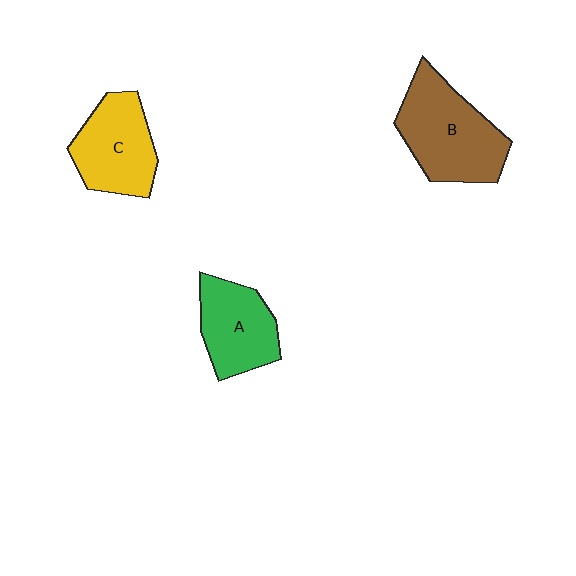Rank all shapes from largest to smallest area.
From largest to smallest: B (brown), C (yellow), A (green).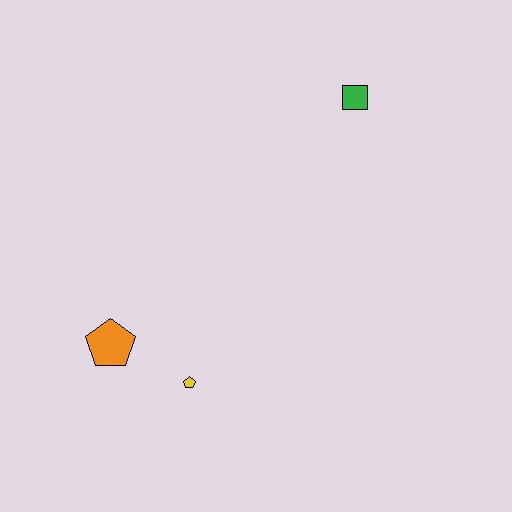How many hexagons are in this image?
There are no hexagons.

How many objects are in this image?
There are 3 objects.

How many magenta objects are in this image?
There are no magenta objects.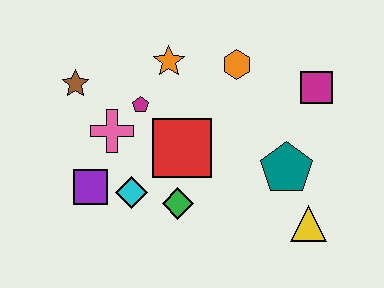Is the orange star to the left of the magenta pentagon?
No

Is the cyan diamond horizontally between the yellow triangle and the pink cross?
Yes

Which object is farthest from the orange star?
The yellow triangle is farthest from the orange star.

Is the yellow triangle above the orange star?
No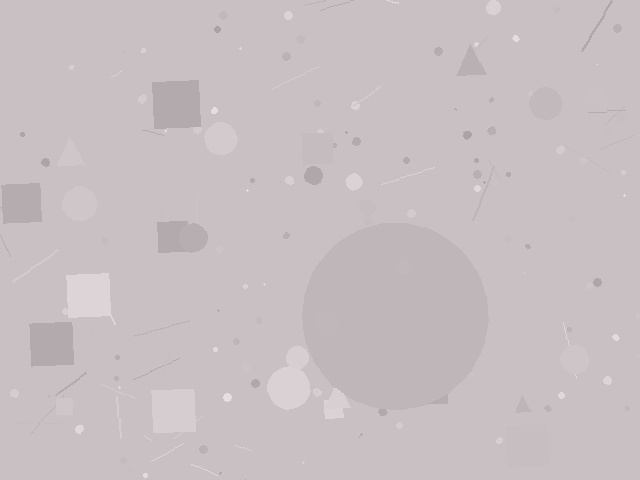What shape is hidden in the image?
A circle is hidden in the image.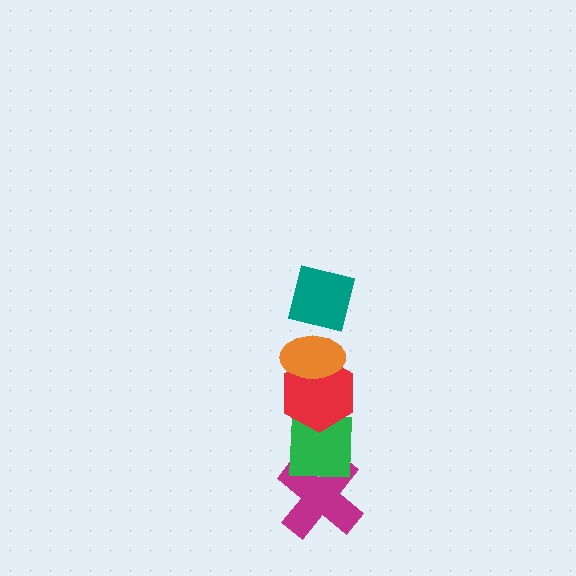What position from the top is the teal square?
The teal square is 1st from the top.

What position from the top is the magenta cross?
The magenta cross is 5th from the top.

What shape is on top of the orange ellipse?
The teal square is on top of the orange ellipse.